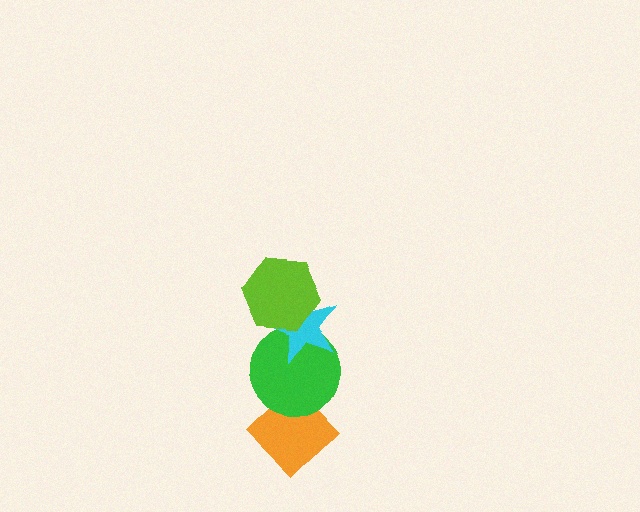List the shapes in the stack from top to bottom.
From top to bottom: the lime hexagon, the cyan star, the green circle, the orange diamond.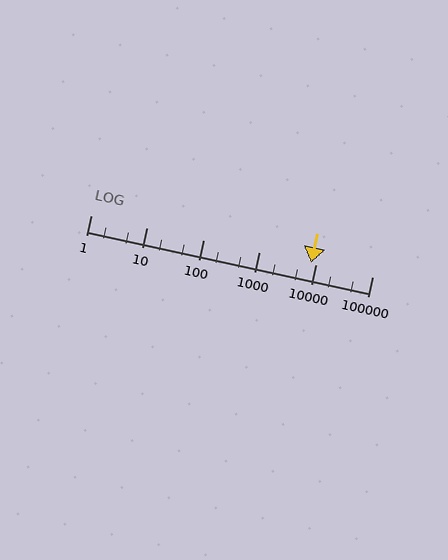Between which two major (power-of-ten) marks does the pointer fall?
The pointer is between 1000 and 10000.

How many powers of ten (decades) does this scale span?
The scale spans 5 decades, from 1 to 100000.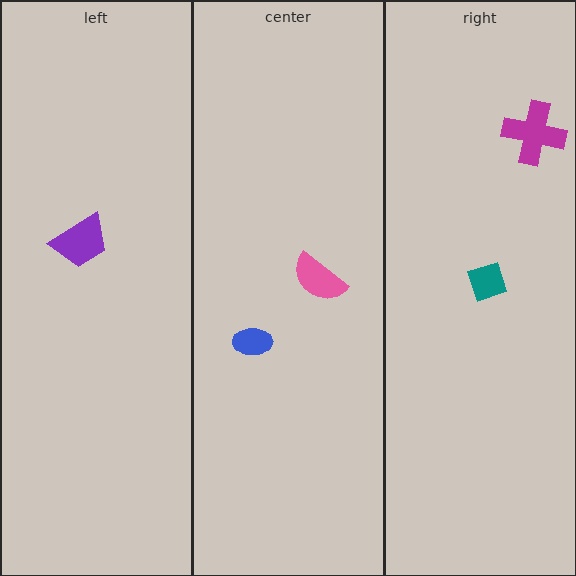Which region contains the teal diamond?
The right region.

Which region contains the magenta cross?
The right region.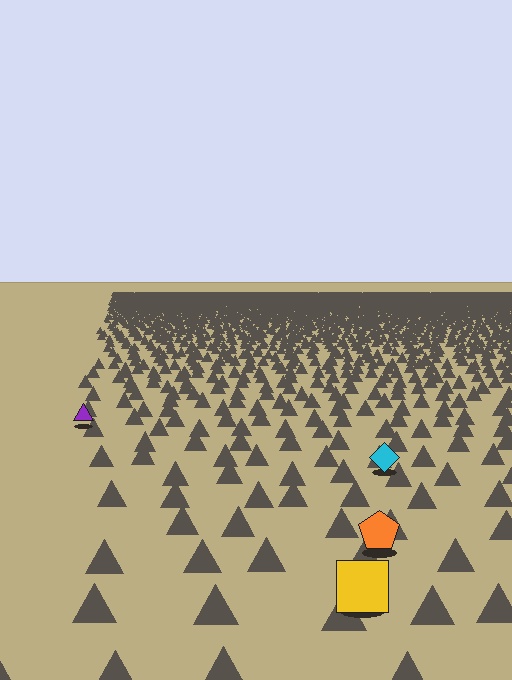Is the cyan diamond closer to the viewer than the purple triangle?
Yes. The cyan diamond is closer — you can tell from the texture gradient: the ground texture is coarser near it.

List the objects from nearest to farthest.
From nearest to farthest: the yellow square, the orange pentagon, the cyan diamond, the purple triangle.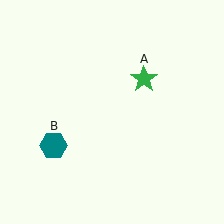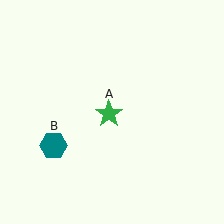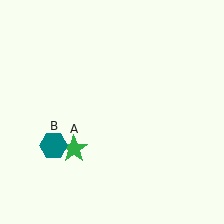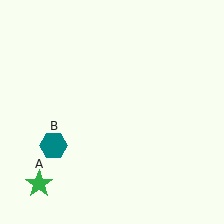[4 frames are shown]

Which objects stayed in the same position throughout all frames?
Teal hexagon (object B) remained stationary.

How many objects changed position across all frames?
1 object changed position: green star (object A).